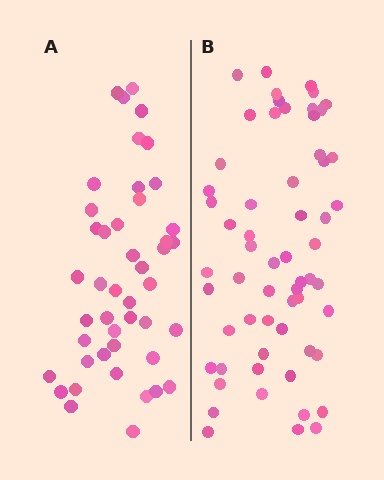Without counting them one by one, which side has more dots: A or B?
Region B (the right region) has more dots.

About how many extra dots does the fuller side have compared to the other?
Region B has approximately 15 more dots than region A.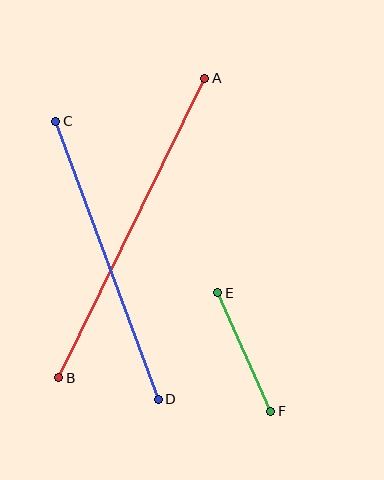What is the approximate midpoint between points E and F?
The midpoint is at approximately (244, 352) pixels.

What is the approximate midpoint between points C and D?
The midpoint is at approximately (107, 260) pixels.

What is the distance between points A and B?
The distance is approximately 333 pixels.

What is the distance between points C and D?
The distance is approximately 296 pixels.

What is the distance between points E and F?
The distance is approximately 129 pixels.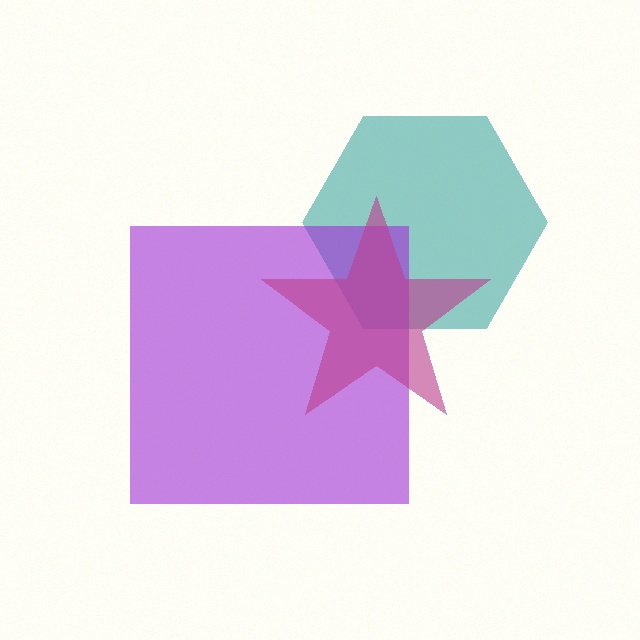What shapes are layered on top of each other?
The layered shapes are: a teal hexagon, a purple square, a magenta star.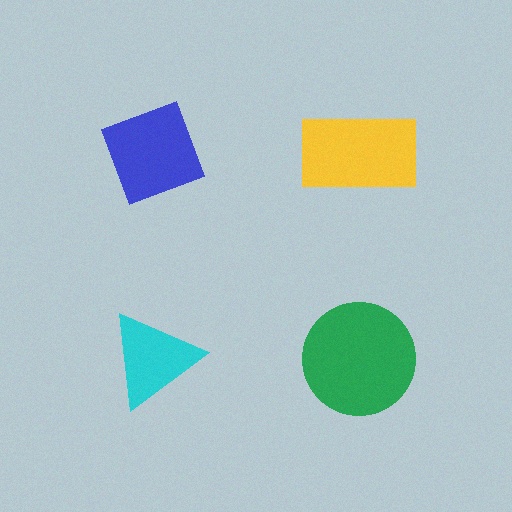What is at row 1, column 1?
A blue diamond.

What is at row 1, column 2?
A yellow rectangle.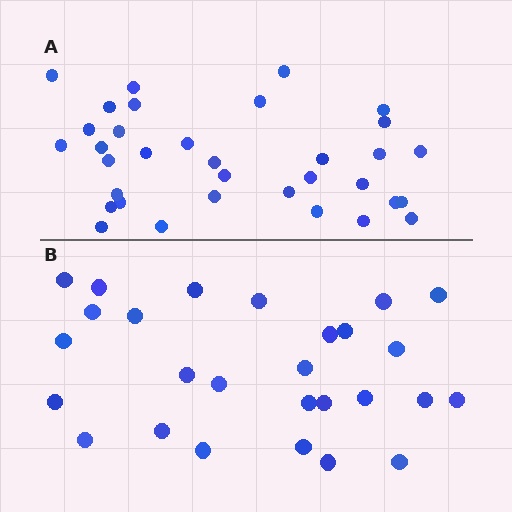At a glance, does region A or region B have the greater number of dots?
Region A (the top region) has more dots.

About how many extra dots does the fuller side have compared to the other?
Region A has roughly 8 or so more dots than region B.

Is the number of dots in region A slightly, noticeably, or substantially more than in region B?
Region A has noticeably more, but not dramatically so. The ratio is roughly 1.3 to 1.